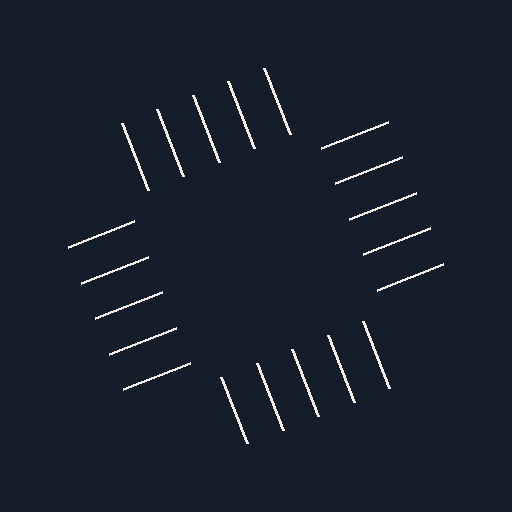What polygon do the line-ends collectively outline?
An illusory square — the line segments terminate on its edges but no continuous stroke is drawn.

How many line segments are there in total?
20 — 5 along each of the 4 edges.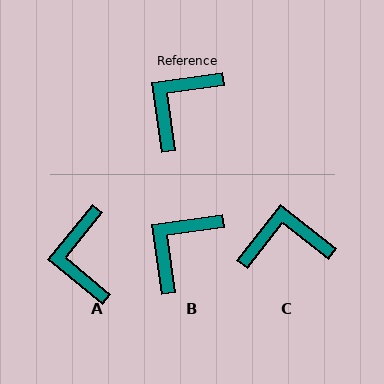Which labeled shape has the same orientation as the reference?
B.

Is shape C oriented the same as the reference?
No, it is off by about 46 degrees.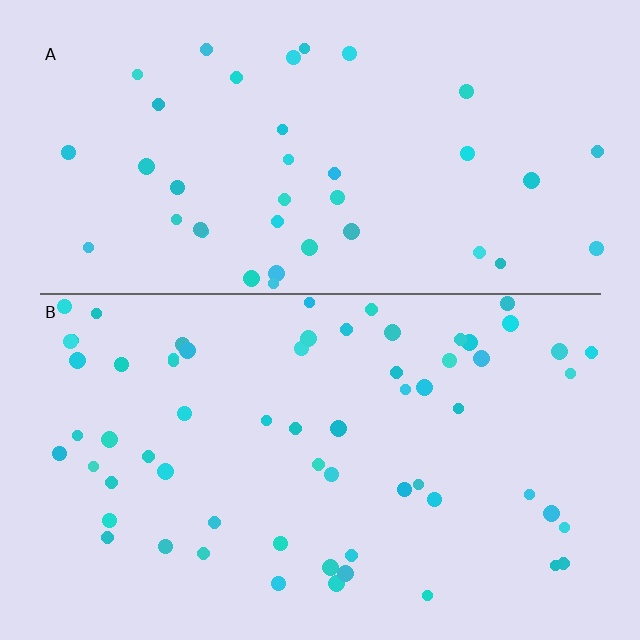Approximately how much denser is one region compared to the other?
Approximately 1.6× — region B over region A.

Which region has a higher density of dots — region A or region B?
B (the bottom).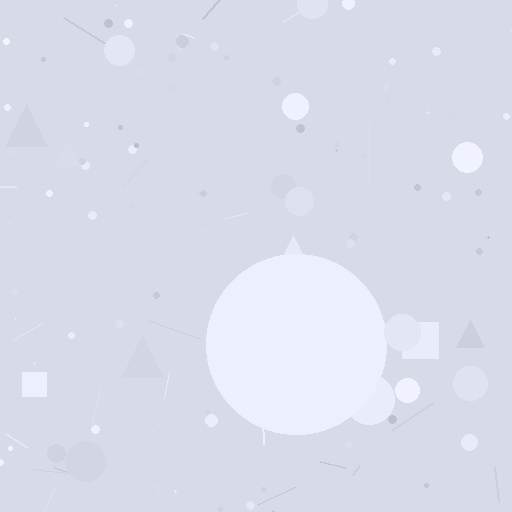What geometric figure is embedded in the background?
A circle is embedded in the background.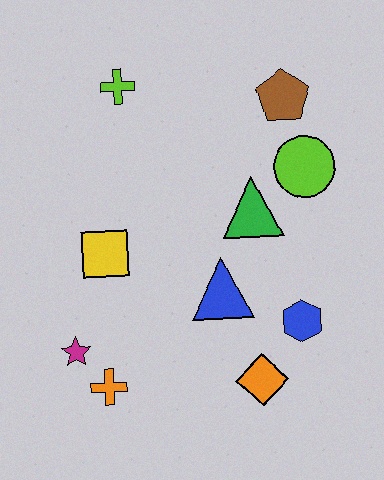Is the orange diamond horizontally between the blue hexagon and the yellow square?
Yes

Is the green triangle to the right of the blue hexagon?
No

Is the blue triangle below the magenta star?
No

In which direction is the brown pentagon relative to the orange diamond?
The brown pentagon is above the orange diamond.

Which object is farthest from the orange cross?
The brown pentagon is farthest from the orange cross.